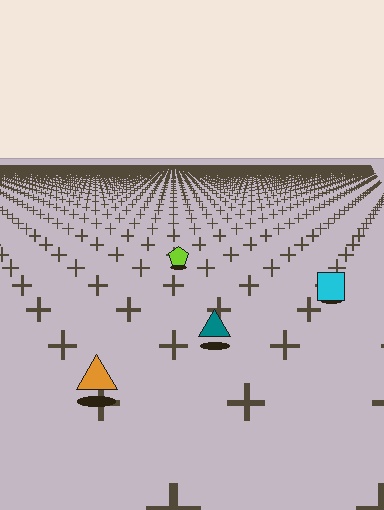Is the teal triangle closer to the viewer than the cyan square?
Yes. The teal triangle is closer — you can tell from the texture gradient: the ground texture is coarser near it.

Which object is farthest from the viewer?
The lime pentagon is farthest from the viewer. It appears smaller and the ground texture around it is denser.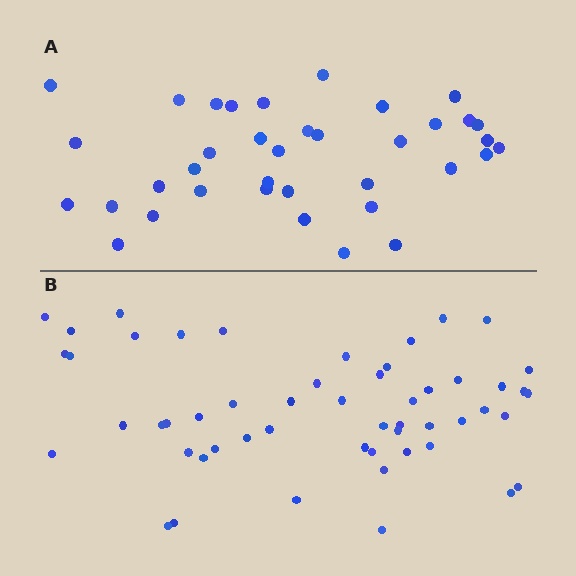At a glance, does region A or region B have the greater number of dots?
Region B (the bottom region) has more dots.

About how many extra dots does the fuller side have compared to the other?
Region B has approximately 15 more dots than region A.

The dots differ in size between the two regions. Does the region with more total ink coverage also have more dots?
No. Region A has more total ink coverage because its dots are larger, but region B actually contains more individual dots. Total area can be misleading — the number of items is what matters here.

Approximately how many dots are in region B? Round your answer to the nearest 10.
About 50 dots. (The exact count is 53, which rounds to 50.)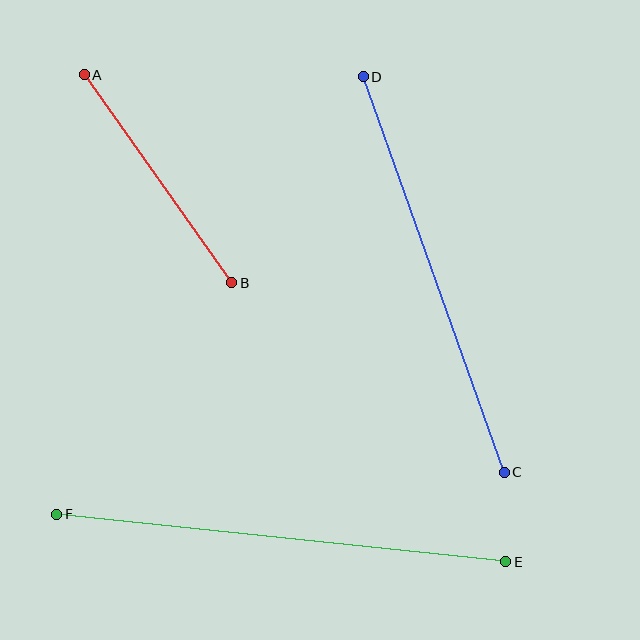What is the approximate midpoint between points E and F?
The midpoint is at approximately (281, 538) pixels.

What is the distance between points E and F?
The distance is approximately 452 pixels.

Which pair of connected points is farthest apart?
Points E and F are farthest apart.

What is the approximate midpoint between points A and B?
The midpoint is at approximately (158, 179) pixels.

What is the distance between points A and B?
The distance is approximately 255 pixels.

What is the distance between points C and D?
The distance is approximately 420 pixels.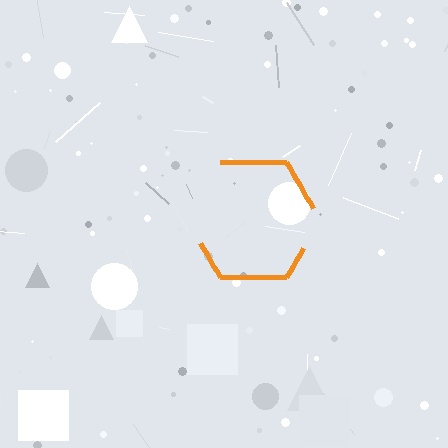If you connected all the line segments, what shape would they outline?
They would outline a hexagon.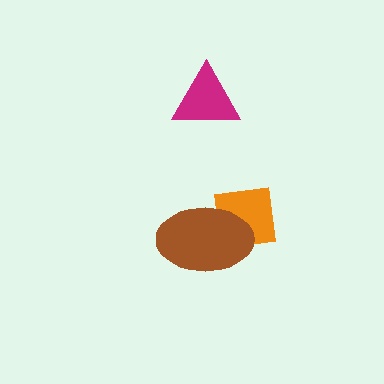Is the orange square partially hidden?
Yes, it is partially covered by another shape.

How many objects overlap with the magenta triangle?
0 objects overlap with the magenta triangle.